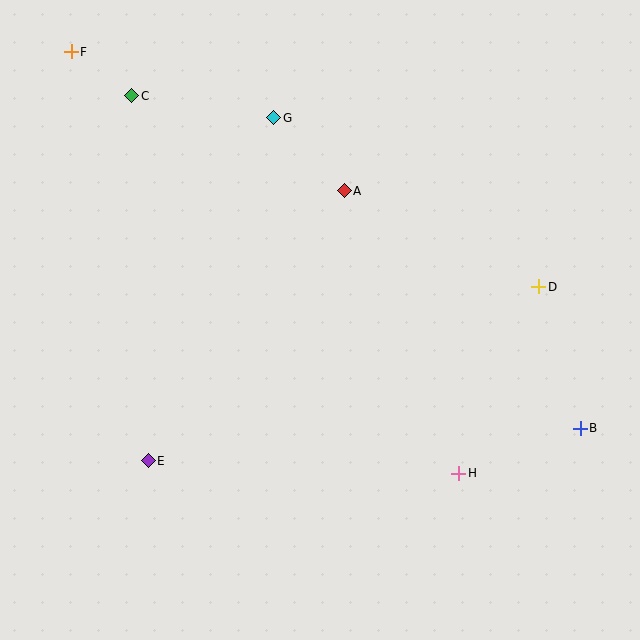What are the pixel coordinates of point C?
Point C is at (132, 96).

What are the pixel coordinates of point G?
Point G is at (274, 118).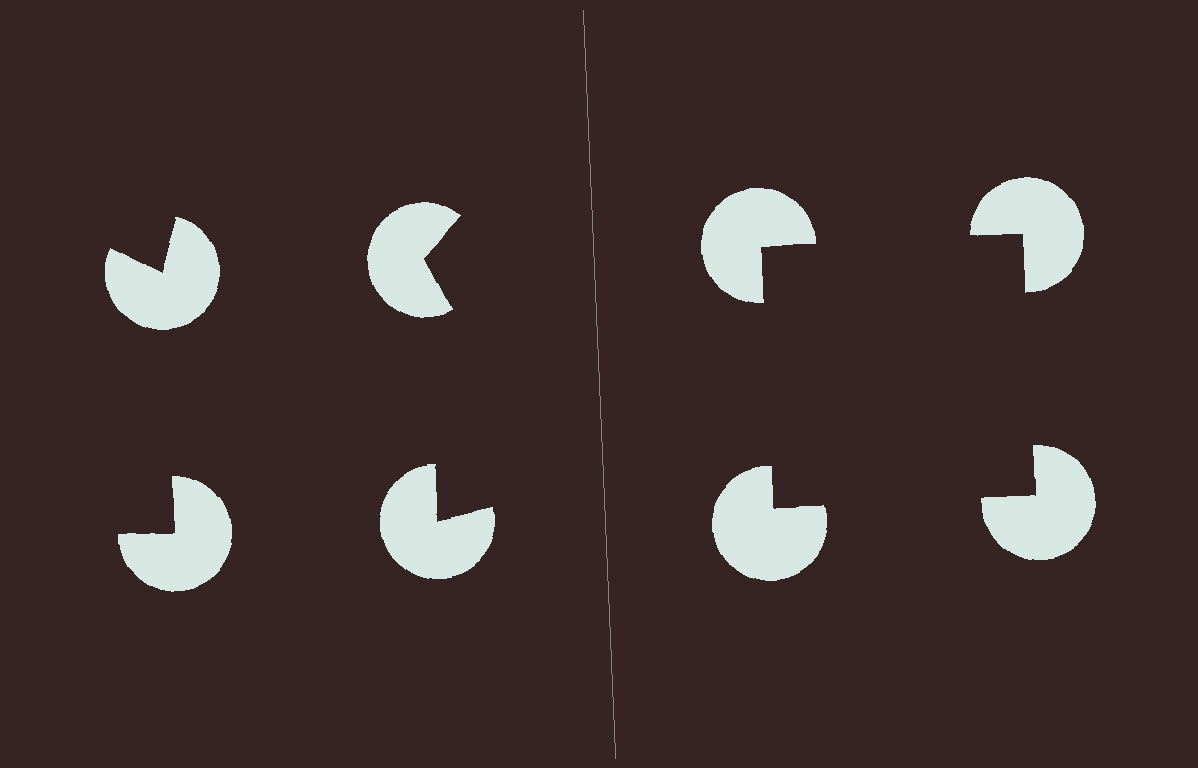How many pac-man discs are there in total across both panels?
8 — 4 on each side.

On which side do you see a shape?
An illusory square appears on the right side. On the left side the wedge cuts are rotated, so no coherent shape forms.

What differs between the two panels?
The pac-man discs are positioned identically on both sides; only the wedge orientations differ. On the right they align to a square; on the left they are misaligned.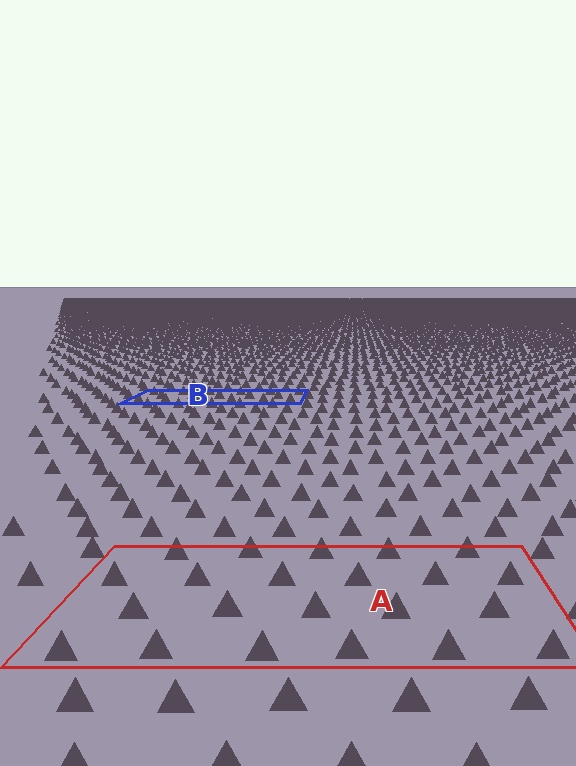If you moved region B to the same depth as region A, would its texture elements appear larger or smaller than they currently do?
They would appear larger. At a closer depth, the same texture elements are projected at a bigger on-screen size.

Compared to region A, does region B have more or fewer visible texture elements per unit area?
Region B has more texture elements per unit area — they are packed more densely because it is farther away.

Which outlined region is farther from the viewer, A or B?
Region B is farther from the viewer — the texture elements inside it appear smaller and more densely packed.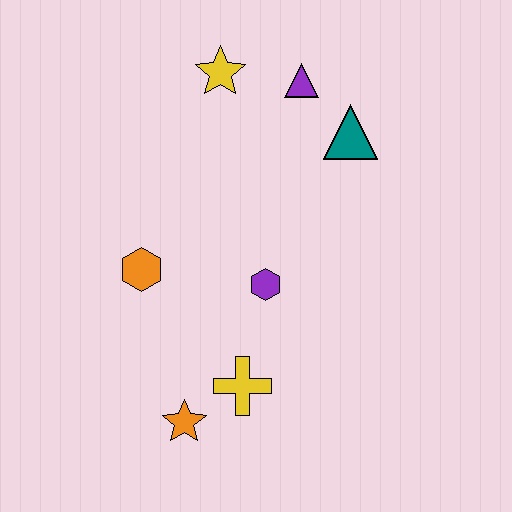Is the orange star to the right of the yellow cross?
No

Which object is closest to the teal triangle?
The purple triangle is closest to the teal triangle.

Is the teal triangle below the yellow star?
Yes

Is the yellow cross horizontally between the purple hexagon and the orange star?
Yes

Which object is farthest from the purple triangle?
The orange star is farthest from the purple triangle.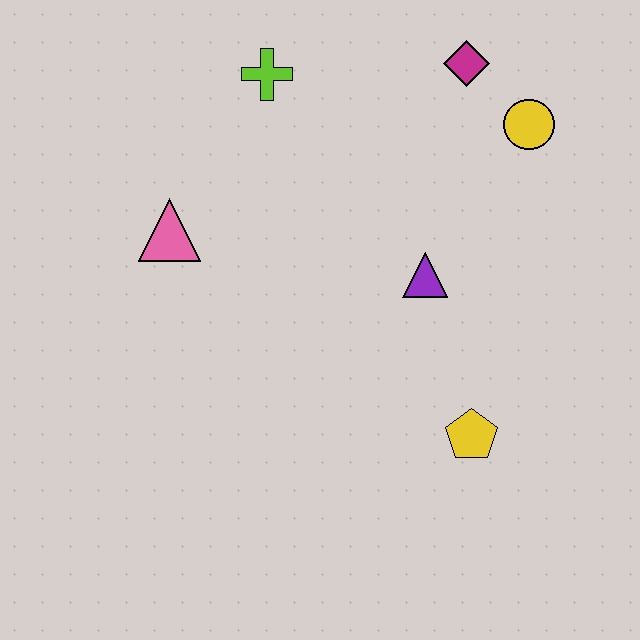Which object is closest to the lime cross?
The pink triangle is closest to the lime cross.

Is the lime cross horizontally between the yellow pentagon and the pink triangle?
Yes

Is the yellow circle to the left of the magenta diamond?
No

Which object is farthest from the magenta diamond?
The yellow pentagon is farthest from the magenta diamond.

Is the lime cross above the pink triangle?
Yes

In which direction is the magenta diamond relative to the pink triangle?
The magenta diamond is to the right of the pink triangle.